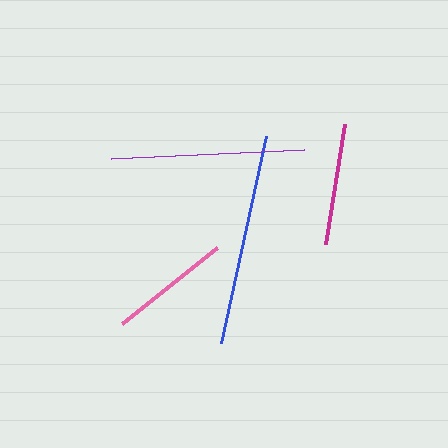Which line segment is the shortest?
The magenta line is the shortest at approximately 121 pixels.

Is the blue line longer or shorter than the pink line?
The blue line is longer than the pink line.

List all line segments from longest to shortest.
From longest to shortest: blue, purple, pink, magenta.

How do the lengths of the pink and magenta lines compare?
The pink and magenta lines are approximately the same length.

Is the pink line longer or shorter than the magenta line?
The pink line is longer than the magenta line.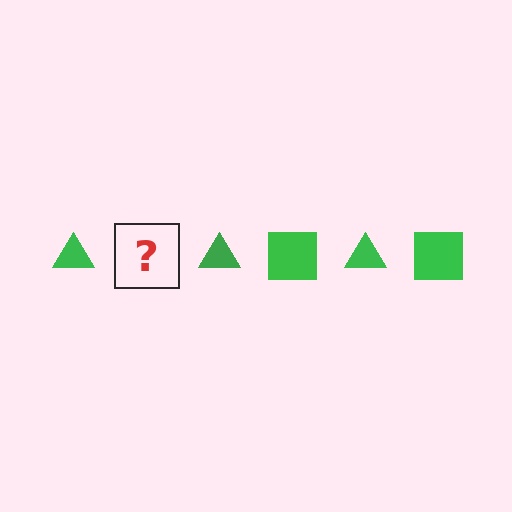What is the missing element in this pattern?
The missing element is a green square.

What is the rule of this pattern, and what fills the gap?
The rule is that the pattern cycles through triangle, square shapes in green. The gap should be filled with a green square.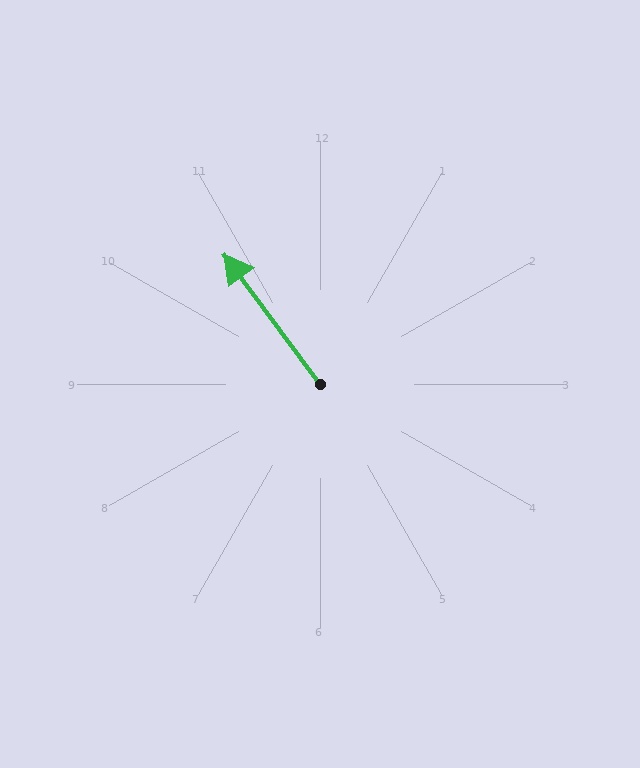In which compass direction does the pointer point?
Northwest.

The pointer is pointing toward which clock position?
Roughly 11 o'clock.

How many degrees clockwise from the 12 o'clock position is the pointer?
Approximately 324 degrees.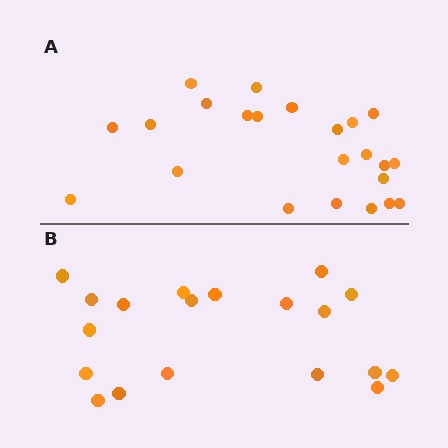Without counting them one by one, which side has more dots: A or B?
Region A (the top region) has more dots.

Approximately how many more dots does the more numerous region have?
Region A has about 4 more dots than region B.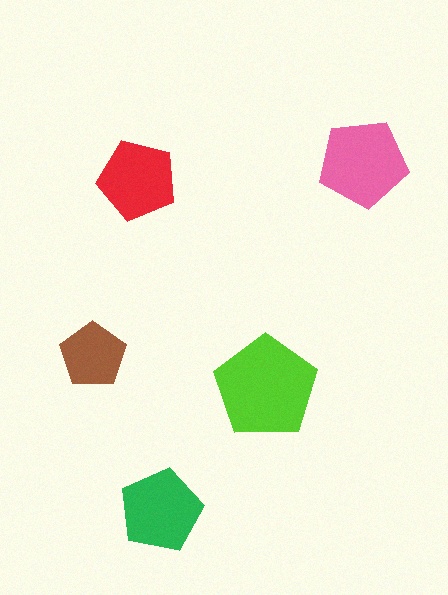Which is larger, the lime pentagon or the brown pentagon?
The lime one.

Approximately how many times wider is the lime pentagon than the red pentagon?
About 1.5 times wider.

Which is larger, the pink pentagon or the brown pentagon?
The pink one.